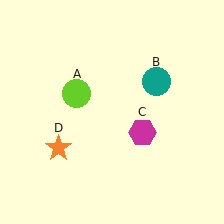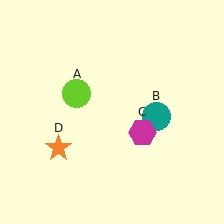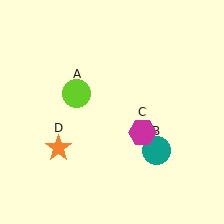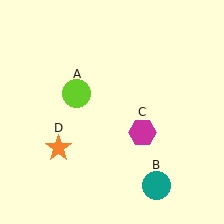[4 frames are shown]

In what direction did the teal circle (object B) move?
The teal circle (object B) moved down.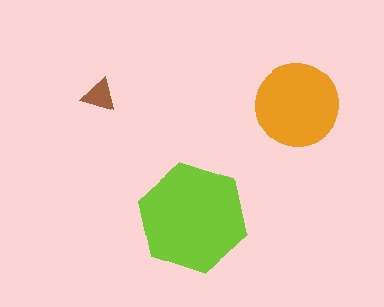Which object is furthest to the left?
The brown triangle is leftmost.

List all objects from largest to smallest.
The lime hexagon, the orange circle, the brown triangle.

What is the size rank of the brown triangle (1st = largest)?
3rd.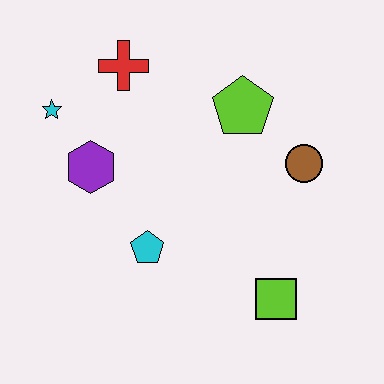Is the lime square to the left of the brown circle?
Yes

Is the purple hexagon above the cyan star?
No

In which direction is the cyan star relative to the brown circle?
The cyan star is to the left of the brown circle.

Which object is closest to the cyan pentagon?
The purple hexagon is closest to the cyan pentagon.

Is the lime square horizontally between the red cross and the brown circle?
Yes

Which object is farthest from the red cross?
The lime square is farthest from the red cross.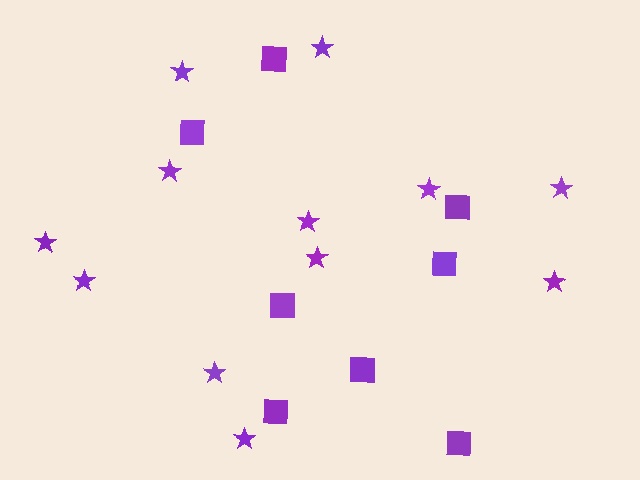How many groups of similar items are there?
There are 2 groups: one group of squares (8) and one group of stars (12).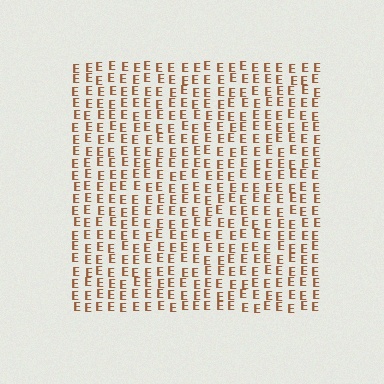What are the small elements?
The small elements are letter E's.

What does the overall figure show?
The overall figure shows a square.